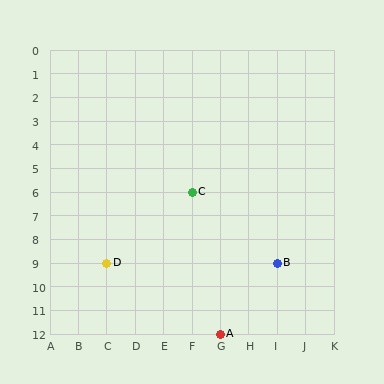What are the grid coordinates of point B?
Point B is at grid coordinates (I, 9).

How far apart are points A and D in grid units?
Points A and D are 4 columns and 3 rows apart (about 5.0 grid units diagonally).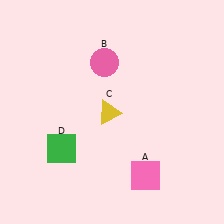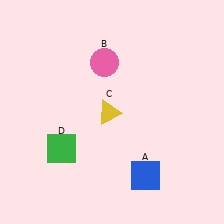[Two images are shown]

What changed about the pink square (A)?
In Image 1, A is pink. In Image 2, it changed to blue.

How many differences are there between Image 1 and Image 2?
There is 1 difference between the two images.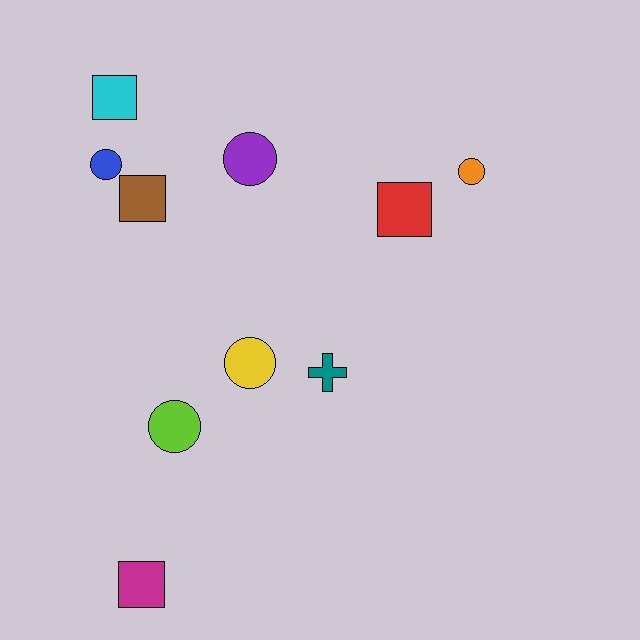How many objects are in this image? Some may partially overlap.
There are 10 objects.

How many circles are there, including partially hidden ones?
There are 5 circles.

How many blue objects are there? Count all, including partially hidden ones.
There is 1 blue object.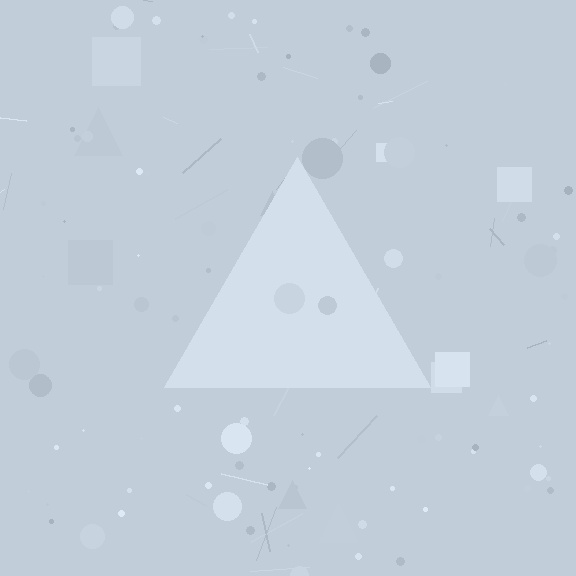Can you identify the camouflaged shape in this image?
The camouflaged shape is a triangle.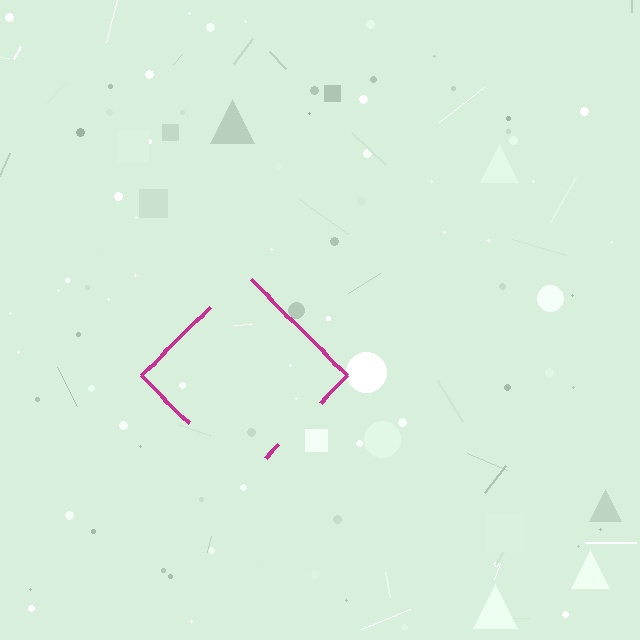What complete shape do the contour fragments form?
The contour fragments form a diamond.